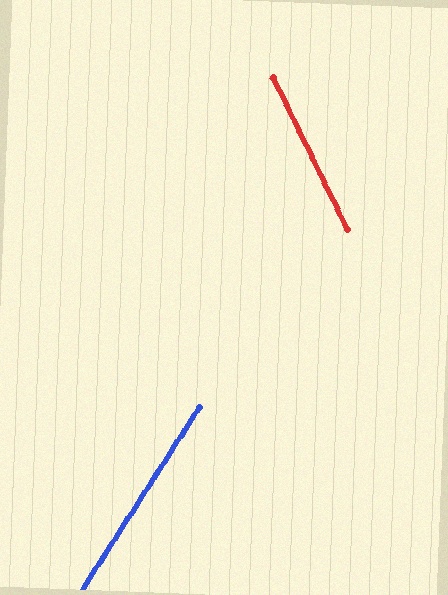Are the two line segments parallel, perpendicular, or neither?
Neither parallel nor perpendicular — they differ by about 59°.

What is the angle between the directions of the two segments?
Approximately 59 degrees.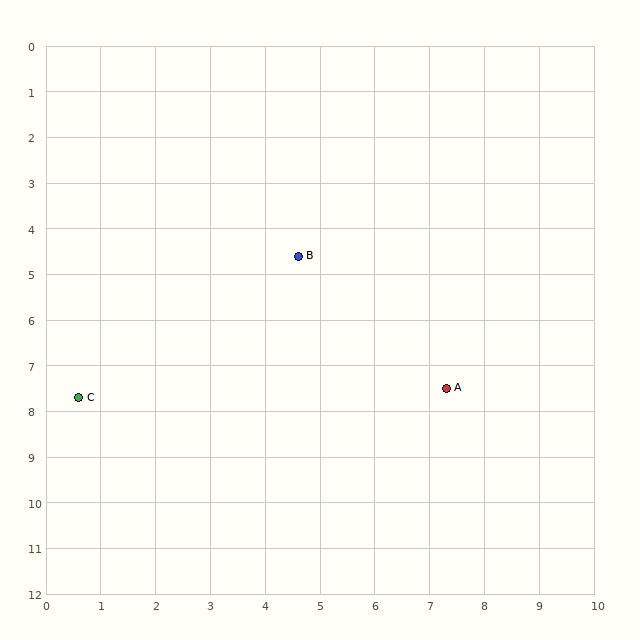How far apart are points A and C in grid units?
Points A and C are about 6.7 grid units apart.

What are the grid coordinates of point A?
Point A is at approximately (7.3, 7.5).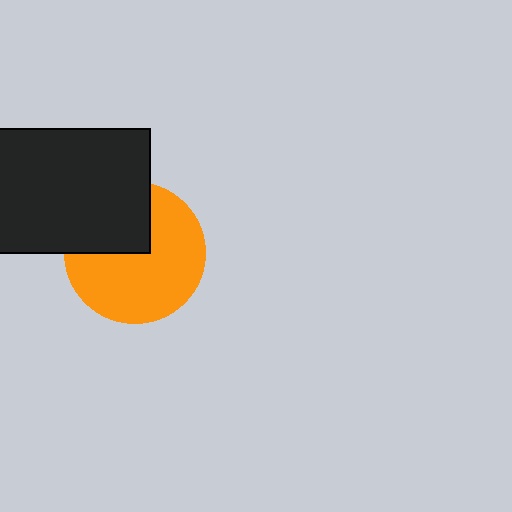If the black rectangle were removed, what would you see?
You would see the complete orange circle.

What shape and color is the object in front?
The object in front is a black rectangle.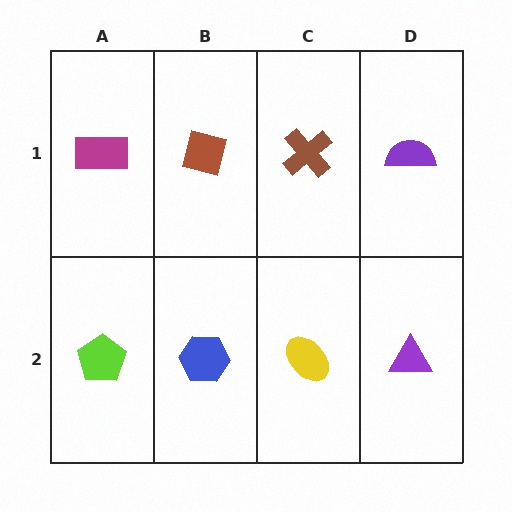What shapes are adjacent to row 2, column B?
A brown square (row 1, column B), a lime pentagon (row 2, column A), a yellow ellipse (row 2, column C).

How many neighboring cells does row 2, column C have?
3.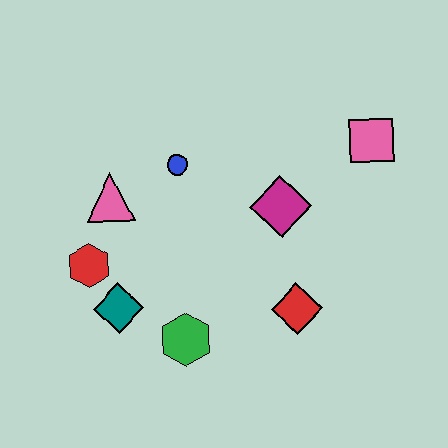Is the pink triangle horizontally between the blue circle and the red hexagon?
Yes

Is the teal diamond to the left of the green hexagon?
Yes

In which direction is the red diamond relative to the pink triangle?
The red diamond is to the right of the pink triangle.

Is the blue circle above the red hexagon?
Yes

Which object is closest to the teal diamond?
The red hexagon is closest to the teal diamond.